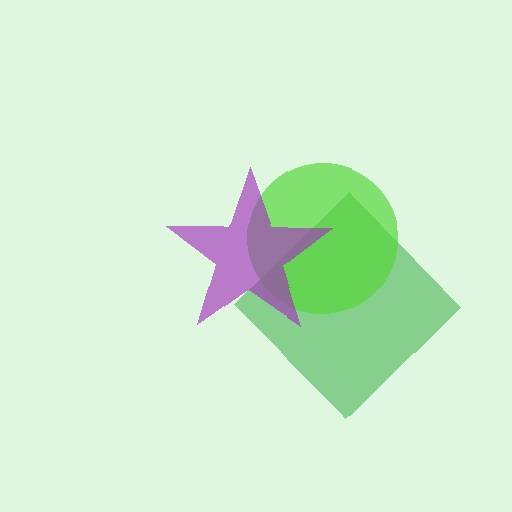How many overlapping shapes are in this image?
There are 3 overlapping shapes in the image.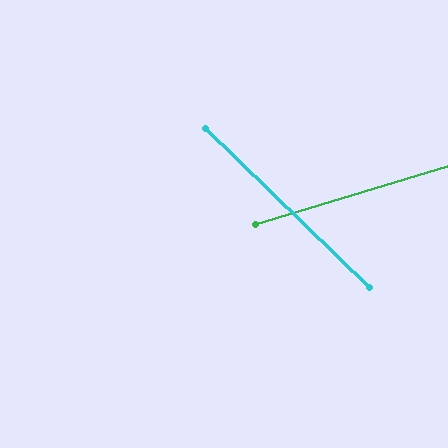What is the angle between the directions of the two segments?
Approximately 61 degrees.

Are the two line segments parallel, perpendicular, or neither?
Neither parallel nor perpendicular — they differ by about 61°.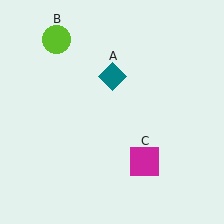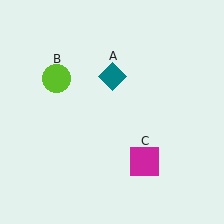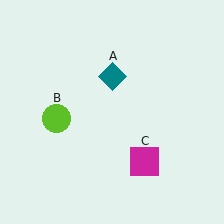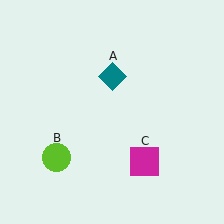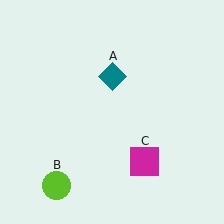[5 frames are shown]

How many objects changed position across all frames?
1 object changed position: lime circle (object B).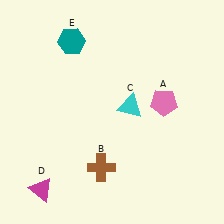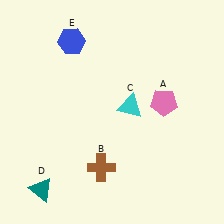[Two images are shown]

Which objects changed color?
D changed from magenta to teal. E changed from teal to blue.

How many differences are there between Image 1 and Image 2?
There are 2 differences between the two images.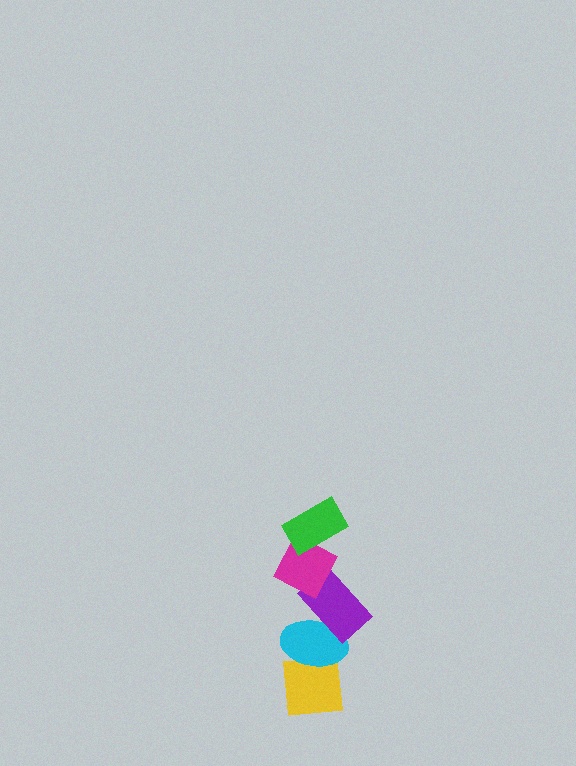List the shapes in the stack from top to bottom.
From top to bottom: the green rectangle, the magenta diamond, the purple rectangle, the cyan ellipse, the yellow square.